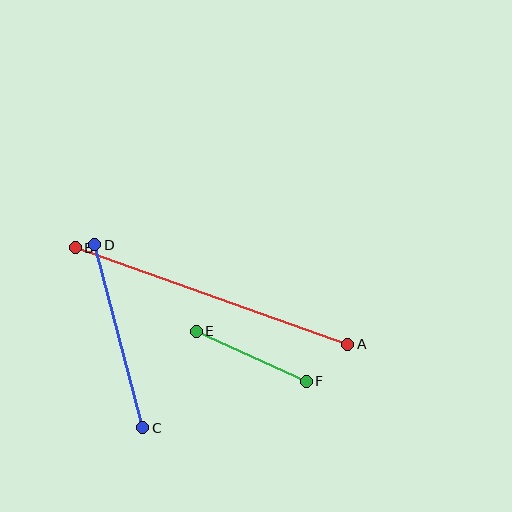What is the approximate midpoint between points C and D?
The midpoint is at approximately (119, 336) pixels.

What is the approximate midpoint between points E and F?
The midpoint is at approximately (251, 356) pixels.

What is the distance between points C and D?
The distance is approximately 189 pixels.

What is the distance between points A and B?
The distance is approximately 289 pixels.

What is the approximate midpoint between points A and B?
The midpoint is at approximately (211, 296) pixels.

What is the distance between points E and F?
The distance is approximately 121 pixels.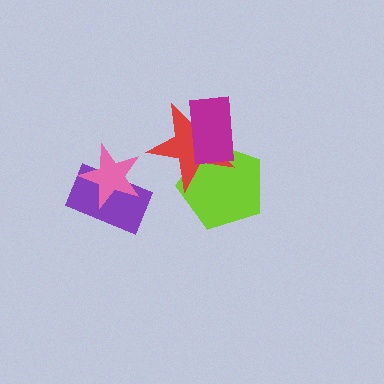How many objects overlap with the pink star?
1 object overlaps with the pink star.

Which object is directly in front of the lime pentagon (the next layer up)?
The red star is directly in front of the lime pentagon.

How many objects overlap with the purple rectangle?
1 object overlaps with the purple rectangle.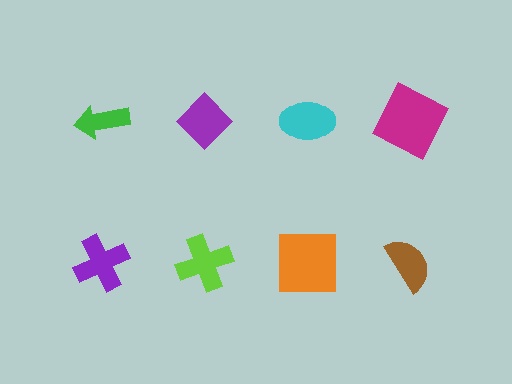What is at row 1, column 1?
A green arrow.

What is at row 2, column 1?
A purple cross.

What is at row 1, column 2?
A purple diamond.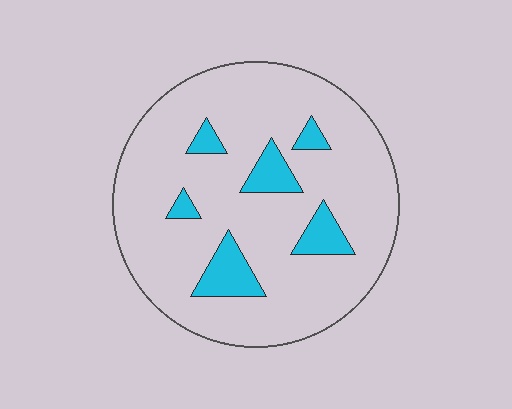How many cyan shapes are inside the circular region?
6.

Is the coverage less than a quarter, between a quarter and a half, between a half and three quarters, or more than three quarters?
Less than a quarter.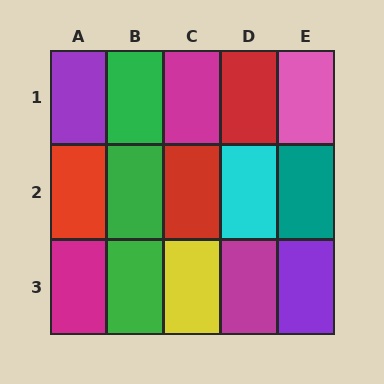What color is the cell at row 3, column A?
Magenta.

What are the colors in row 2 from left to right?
Red, green, red, cyan, teal.